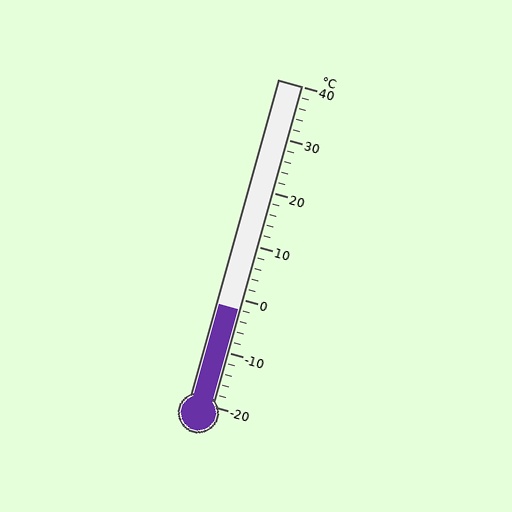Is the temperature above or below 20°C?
The temperature is below 20°C.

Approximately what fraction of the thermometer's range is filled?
The thermometer is filled to approximately 30% of its range.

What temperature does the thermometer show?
The thermometer shows approximately -2°C.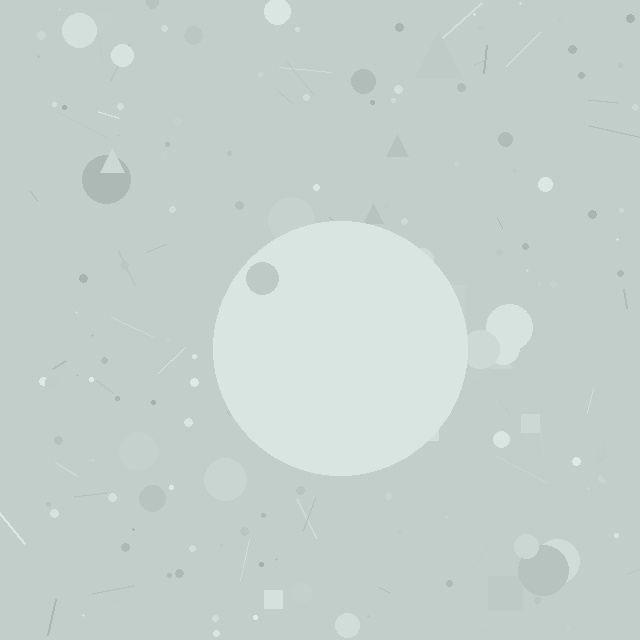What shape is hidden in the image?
A circle is hidden in the image.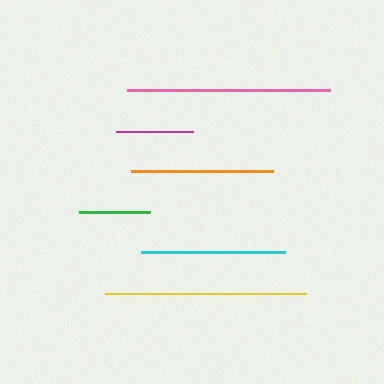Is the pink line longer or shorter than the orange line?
The pink line is longer than the orange line.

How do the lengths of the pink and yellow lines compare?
The pink and yellow lines are approximately the same length.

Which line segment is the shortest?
The green line is the shortest at approximately 70 pixels.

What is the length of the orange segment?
The orange segment is approximately 142 pixels long.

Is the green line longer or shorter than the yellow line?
The yellow line is longer than the green line.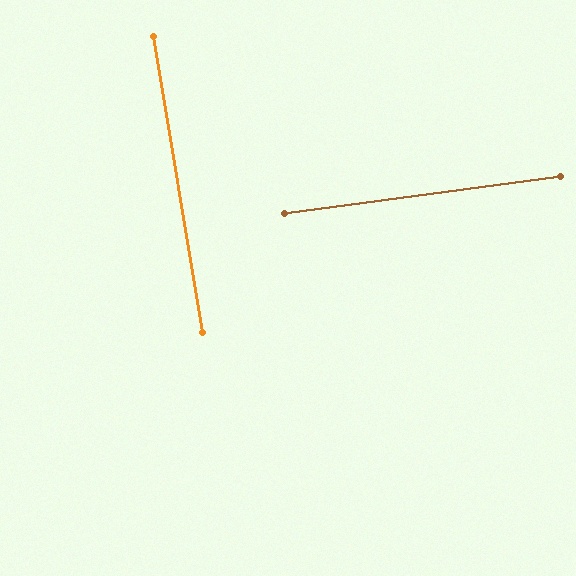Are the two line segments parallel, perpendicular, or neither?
Perpendicular — they meet at approximately 88°.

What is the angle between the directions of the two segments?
Approximately 88 degrees.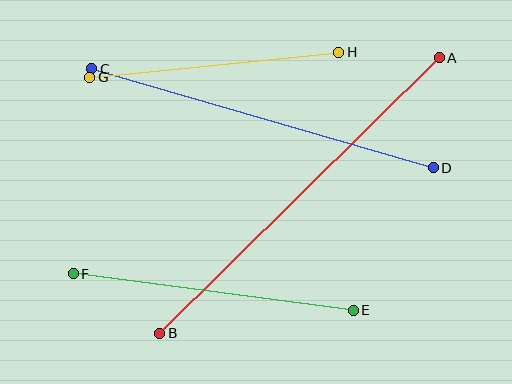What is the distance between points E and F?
The distance is approximately 282 pixels.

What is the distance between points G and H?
The distance is approximately 250 pixels.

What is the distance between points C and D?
The distance is approximately 356 pixels.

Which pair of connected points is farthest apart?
Points A and B are farthest apart.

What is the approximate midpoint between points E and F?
The midpoint is at approximately (213, 292) pixels.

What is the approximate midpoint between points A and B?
The midpoint is at approximately (299, 195) pixels.